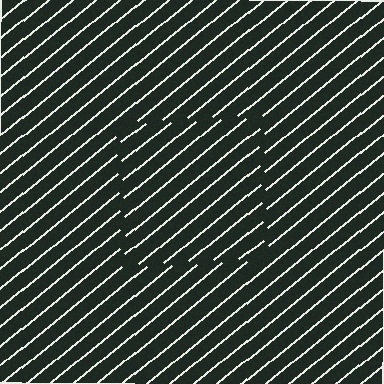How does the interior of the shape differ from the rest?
The interior of the shape contains the same grating, shifted by half a period — the contour is defined by the phase discontinuity where line-ends from the inner and outer gratings abut.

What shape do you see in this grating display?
An illusory square. The interior of the shape contains the same grating, shifted by half a period — the contour is defined by the phase discontinuity where line-ends from the inner and outer gratings abut.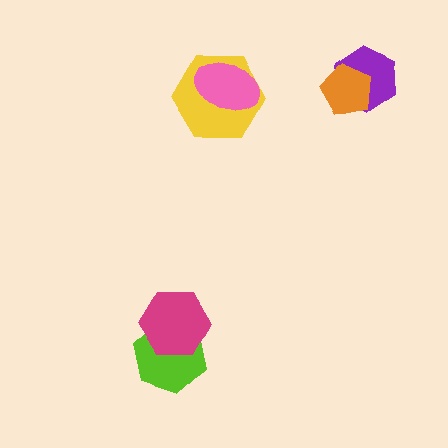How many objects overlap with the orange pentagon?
1 object overlaps with the orange pentagon.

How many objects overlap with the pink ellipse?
1 object overlaps with the pink ellipse.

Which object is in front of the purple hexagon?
The orange pentagon is in front of the purple hexagon.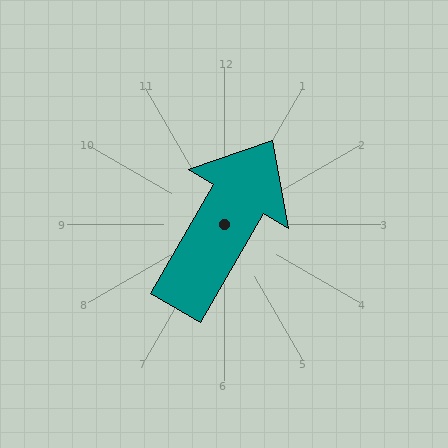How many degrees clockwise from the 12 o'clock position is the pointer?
Approximately 30 degrees.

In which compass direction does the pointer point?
Northeast.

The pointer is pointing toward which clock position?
Roughly 1 o'clock.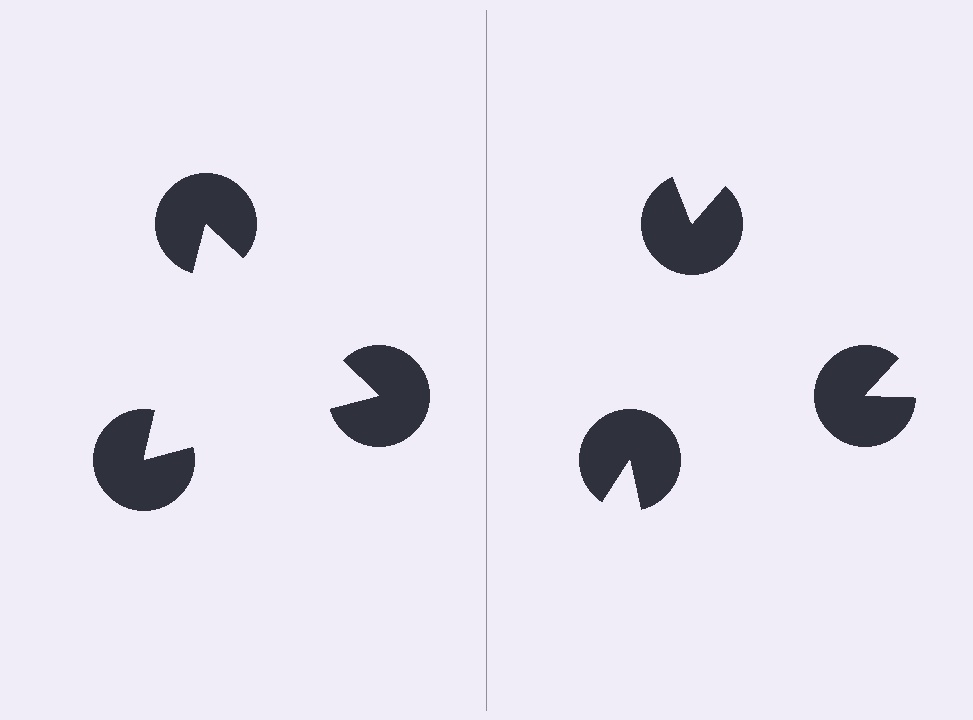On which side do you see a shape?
An illusory triangle appears on the left side. On the right side the wedge cuts are rotated, so no coherent shape forms.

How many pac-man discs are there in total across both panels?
6 — 3 on each side.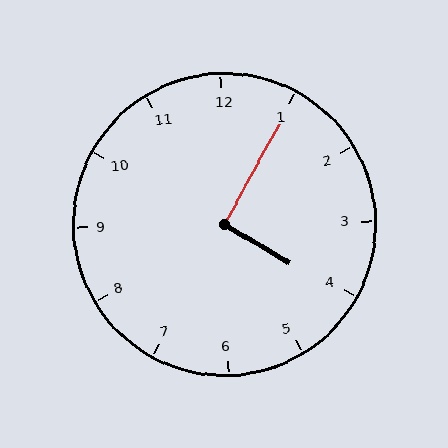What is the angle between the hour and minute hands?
Approximately 92 degrees.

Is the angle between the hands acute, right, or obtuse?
It is right.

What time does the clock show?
4:05.